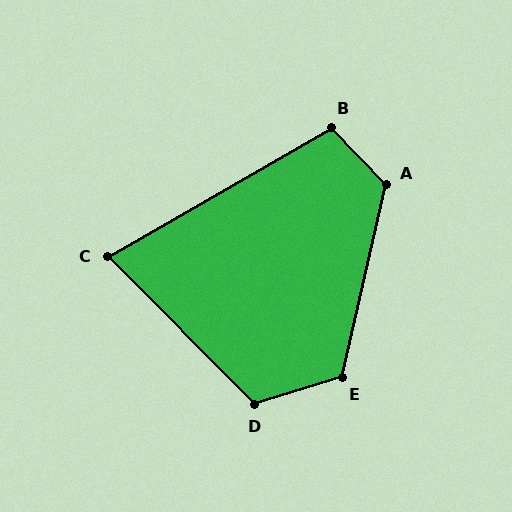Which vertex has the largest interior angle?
A, at approximately 123 degrees.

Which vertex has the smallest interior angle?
C, at approximately 75 degrees.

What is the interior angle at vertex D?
Approximately 117 degrees (obtuse).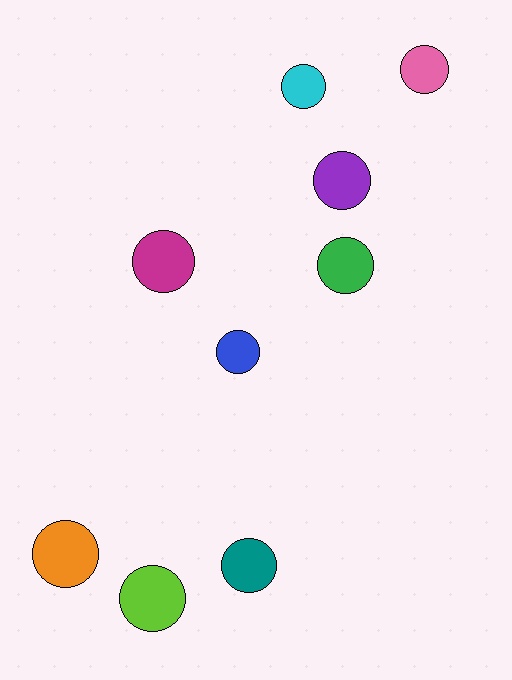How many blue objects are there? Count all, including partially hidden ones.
There is 1 blue object.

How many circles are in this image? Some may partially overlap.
There are 9 circles.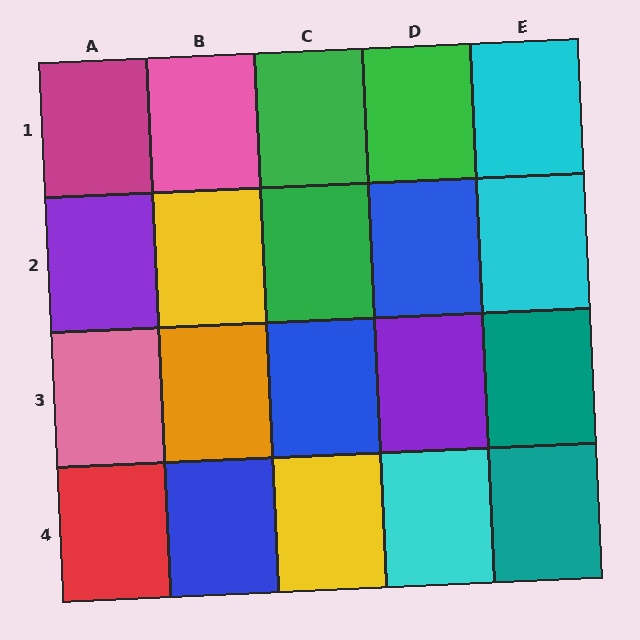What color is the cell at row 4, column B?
Blue.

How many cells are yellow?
2 cells are yellow.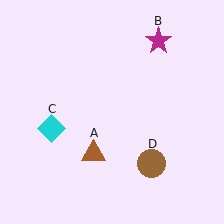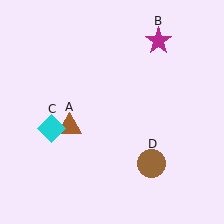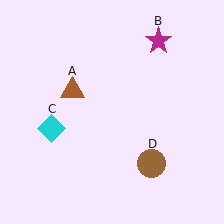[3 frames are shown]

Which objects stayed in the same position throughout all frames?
Magenta star (object B) and cyan diamond (object C) and brown circle (object D) remained stationary.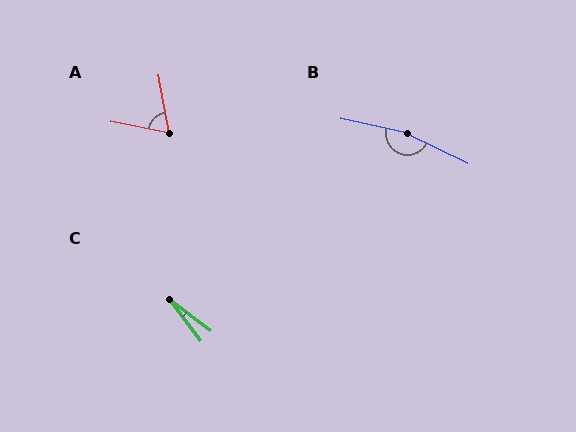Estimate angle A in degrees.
Approximately 69 degrees.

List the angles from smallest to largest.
C (15°), A (69°), B (167°).